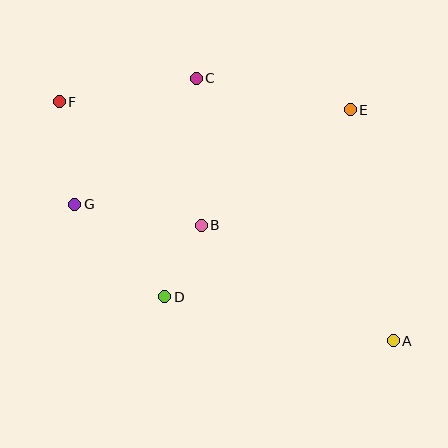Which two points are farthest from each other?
Points A and F are farthest from each other.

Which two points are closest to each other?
Points B and D are closest to each other.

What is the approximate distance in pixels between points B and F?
The distance between B and F is approximately 188 pixels.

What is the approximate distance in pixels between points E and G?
The distance between E and G is approximately 292 pixels.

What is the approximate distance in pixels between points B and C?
The distance between B and C is approximately 147 pixels.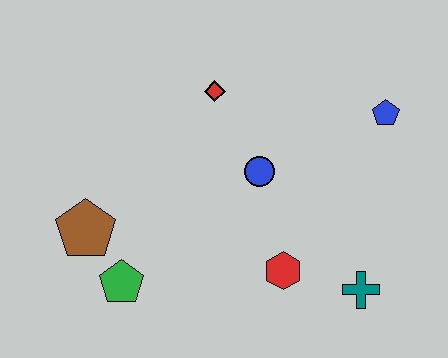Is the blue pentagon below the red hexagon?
No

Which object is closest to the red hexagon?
The teal cross is closest to the red hexagon.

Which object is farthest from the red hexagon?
The brown pentagon is farthest from the red hexagon.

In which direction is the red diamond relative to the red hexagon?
The red diamond is above the red hexagon.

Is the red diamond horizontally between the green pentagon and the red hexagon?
Yes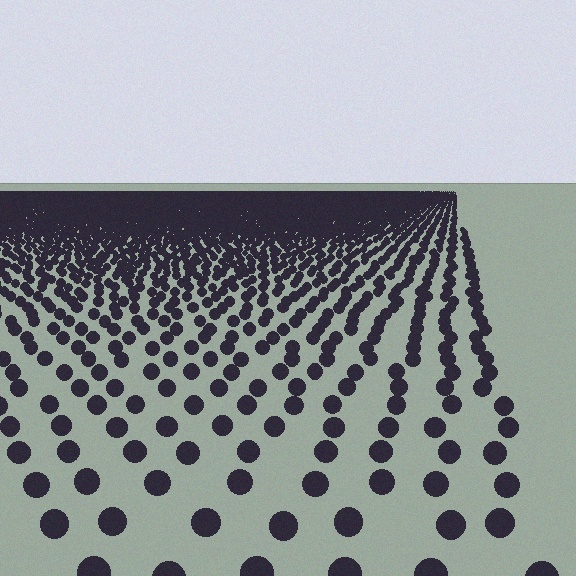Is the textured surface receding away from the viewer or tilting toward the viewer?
The surface is receding away from the viewer. Texture elements get smaller and denser toward the top.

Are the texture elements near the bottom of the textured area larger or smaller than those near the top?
Larger. Near the bottom, elements are closer to the viewer and appear at a bigger on-screen size.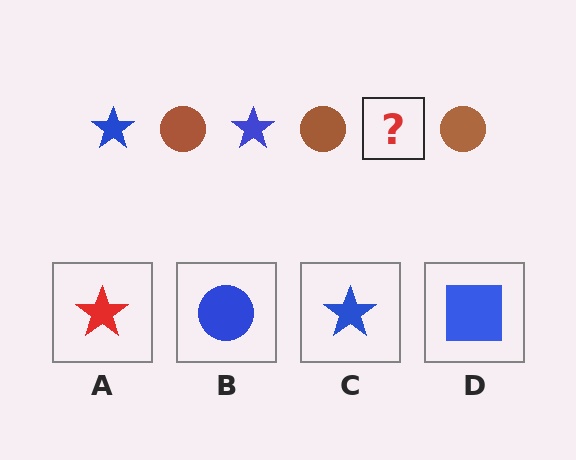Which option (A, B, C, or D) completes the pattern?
C.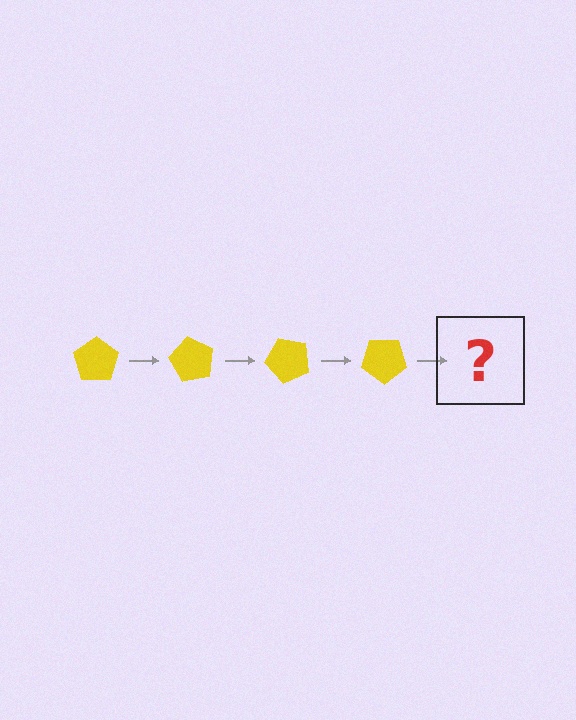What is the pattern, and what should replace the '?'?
The pattern is that the pentagon rotates 60 degrees each step. The '?' should be a yellow pentagon rotated 240 degrees.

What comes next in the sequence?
The next element should be a yellow pentagon rotated 240 degrees.